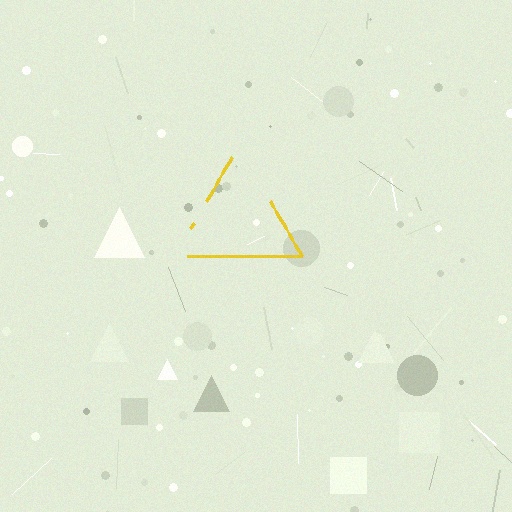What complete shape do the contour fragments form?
The contour fragments form a triangle.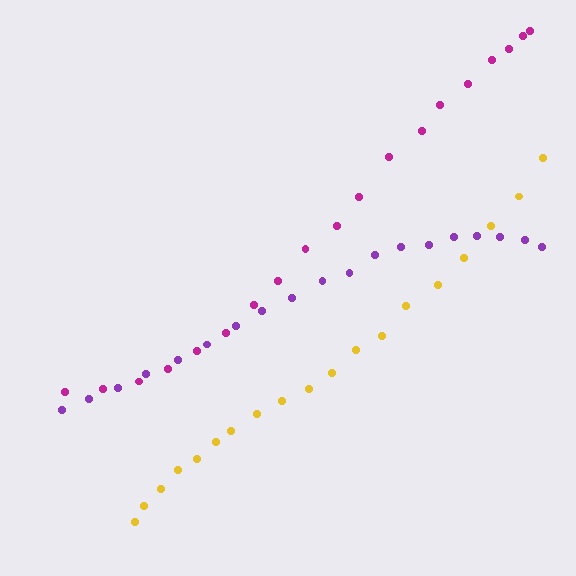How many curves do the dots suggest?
There are 3 distinct paths.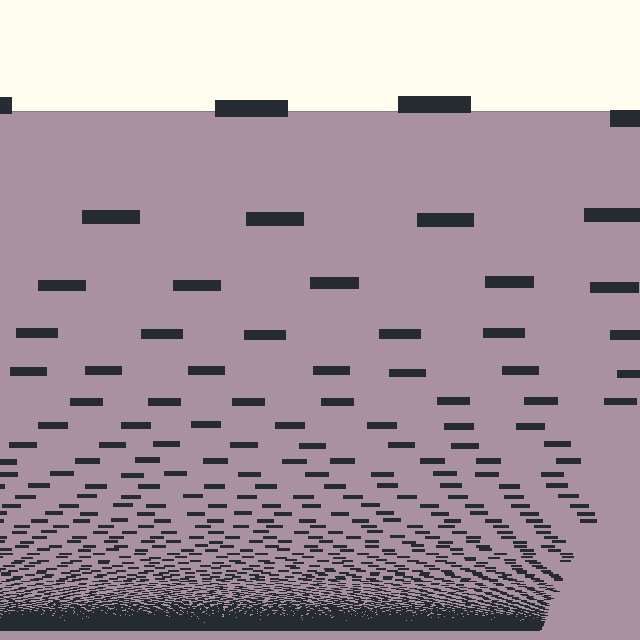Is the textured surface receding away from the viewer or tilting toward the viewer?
The surface appears to tilt toward the viewer. Texture elements get larger and sparser toward the top.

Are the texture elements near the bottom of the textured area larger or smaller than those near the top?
Smaller. The gradient is inverted — elements near the bottom are smaller and denser.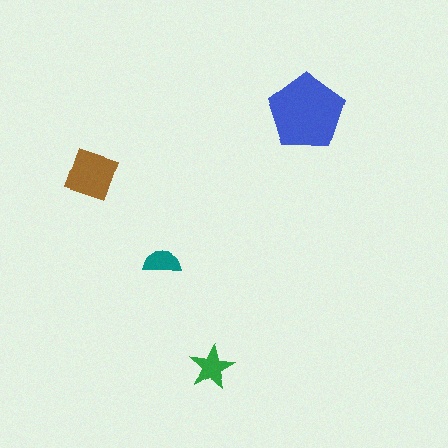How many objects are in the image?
There are 4 objects in the image.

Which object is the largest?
The blue pentagon.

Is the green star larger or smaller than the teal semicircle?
Larger.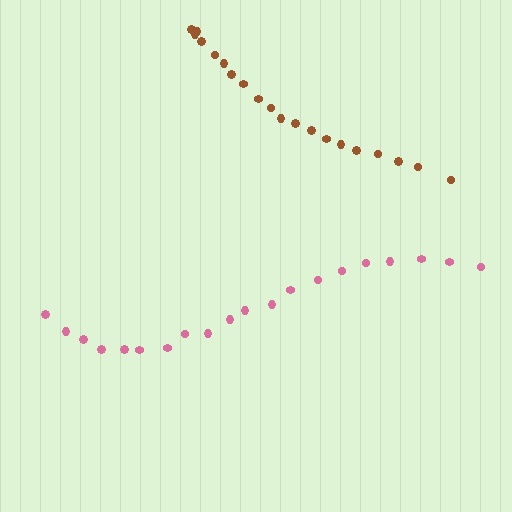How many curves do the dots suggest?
There are 2 distinct paths.